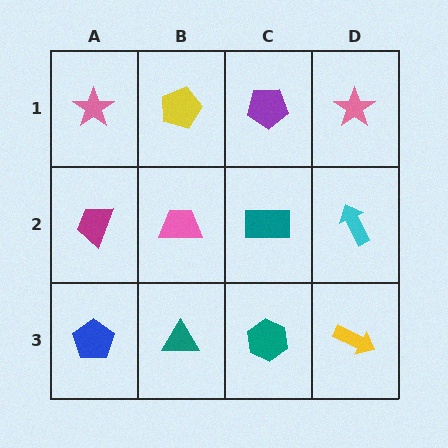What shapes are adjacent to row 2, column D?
A pink star (row 1, column D), a yellow arrow (row 3, column D), a teal rectangle (row 2, column C).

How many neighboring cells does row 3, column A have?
2.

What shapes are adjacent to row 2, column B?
A yellow pentagon (row 1, column B), a teal triangle (row 3, column B), a magenta trapezoid (row 2, column A), a teal rectangle (row 2, column C).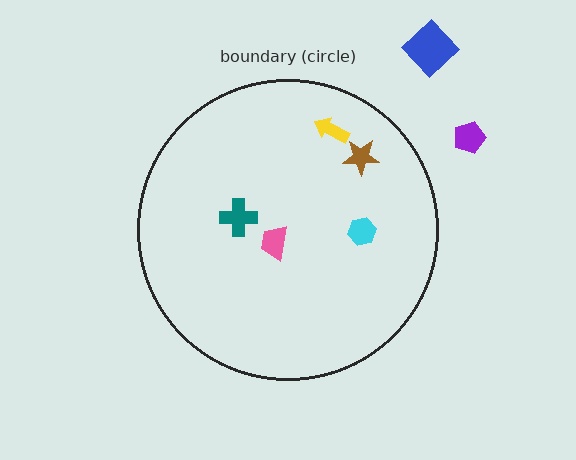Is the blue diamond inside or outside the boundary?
Outside.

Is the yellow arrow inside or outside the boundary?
Inside.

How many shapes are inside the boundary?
5 inside, 2 outside.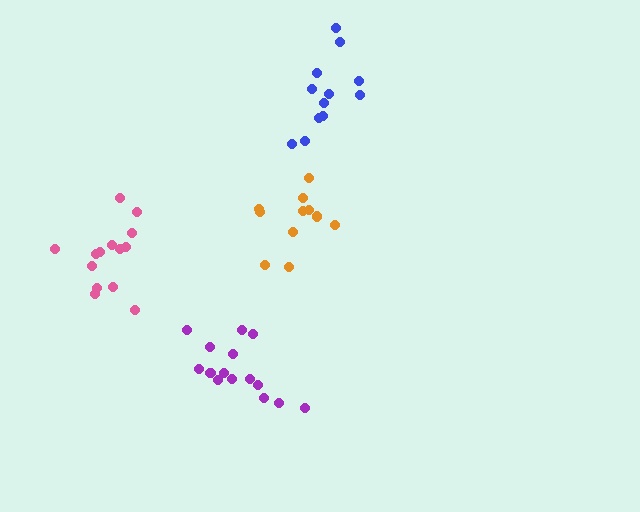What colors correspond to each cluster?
The clusters are colored: blue, purple, pink, orange.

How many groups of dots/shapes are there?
There are 4 groups.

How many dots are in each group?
Group 1: 12 dots, Group 2: 15 dots, Group 3: 14 dots, Group 4: 11 dots (52 total).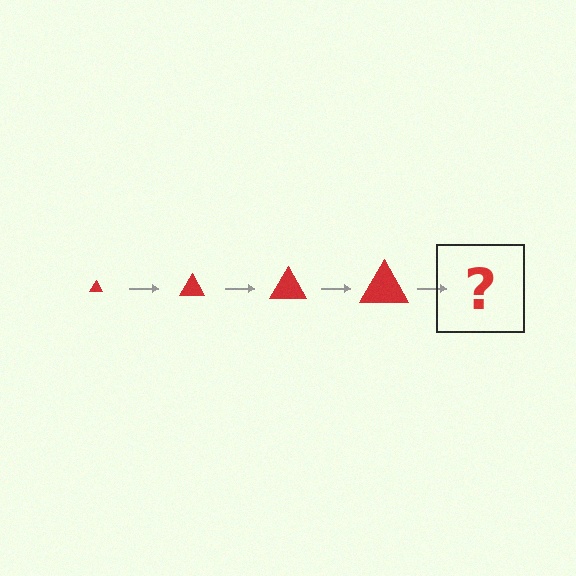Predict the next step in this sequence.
The next step is a red triangle, larger than the previous one.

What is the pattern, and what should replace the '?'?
The pattern is that the triangle gets progressively larger each step. The '?' should be a red triangle, larger than the previous one.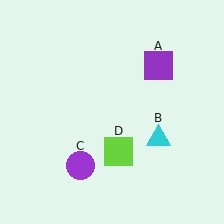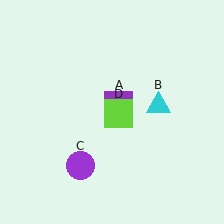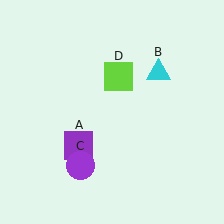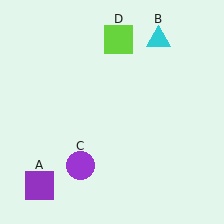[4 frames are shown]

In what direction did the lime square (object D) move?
The lime square (object D) moved up.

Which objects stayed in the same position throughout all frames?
Purple circle (object C) remained stationary.